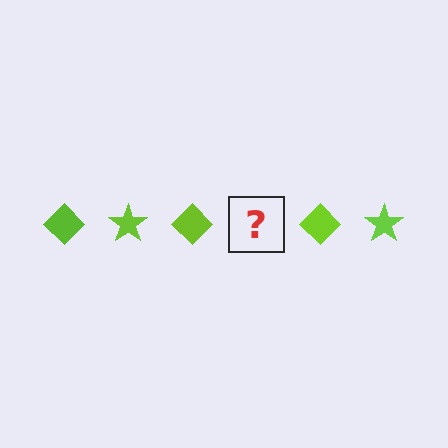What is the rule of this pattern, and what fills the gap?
The rule is that the pattern cycles through diamond, star shapes in lime. The gap should be filled with a lime star.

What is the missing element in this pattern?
The missing element is a lime star.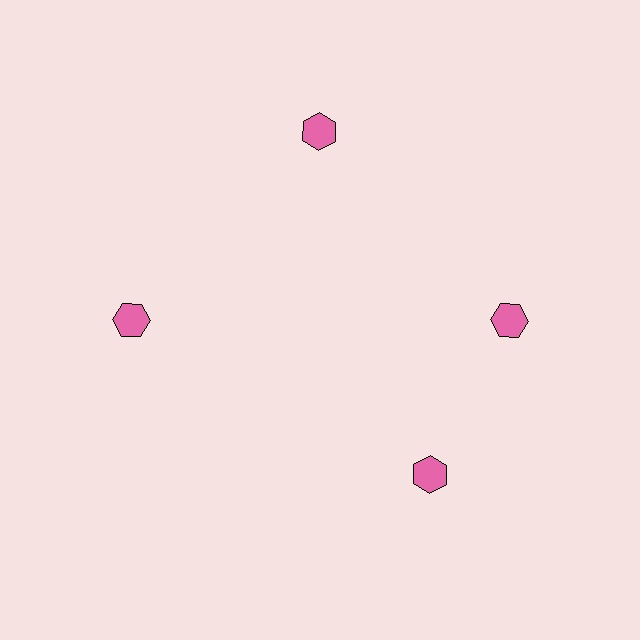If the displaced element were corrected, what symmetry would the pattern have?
It would have 4-fold rotational symmetry — the pattern would map onto itself every 90 degrees.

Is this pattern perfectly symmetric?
No. The 4 pink hexagons are arranged in a ring, but one element near the 6 o'clock position is rotated out of alignment along the ring, breaking the 4-fold rotational symmetry.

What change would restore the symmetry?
The symmetry would be restored by rotating it back into even spacing with its neighbors so that all 4 hexagons sit at equal angles and equal distance from the center.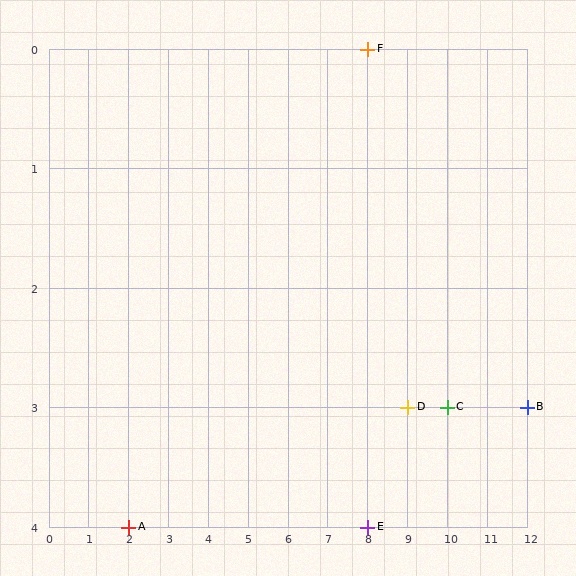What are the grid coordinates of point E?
Point E is at grid coordinates (8, 4).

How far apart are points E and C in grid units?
Points E and C are 2 columns and 1 row apart (about 2.2 grid units diagonally).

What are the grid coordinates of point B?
Point B is at grid coordinates (12, 3).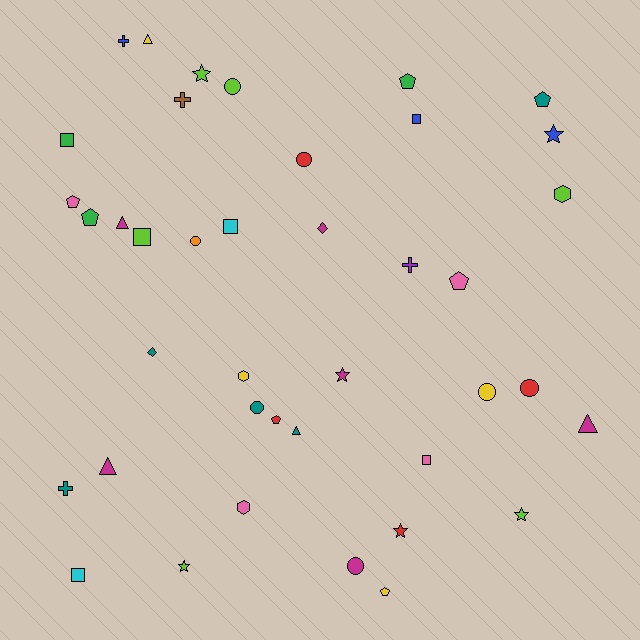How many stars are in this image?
There are 6 stars.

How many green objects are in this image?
There are 3 green objects.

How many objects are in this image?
There are 40 objects.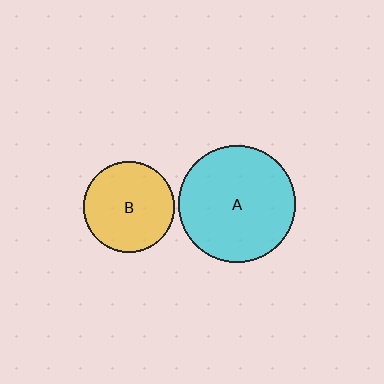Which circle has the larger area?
Circle A (cyan).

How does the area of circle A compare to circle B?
Approximately 1.7 times.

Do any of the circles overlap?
No, none of the circles overlap.